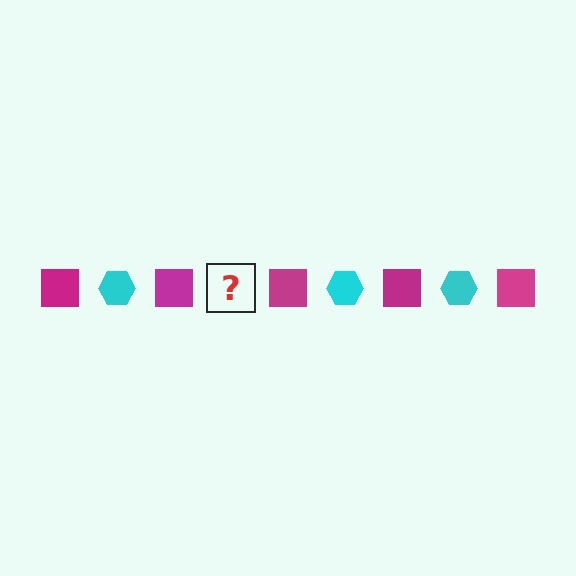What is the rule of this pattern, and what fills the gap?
The rule is that the pattern alternates between magenta square and cyan hexagon. The gap should be filled with a cyan hexagon.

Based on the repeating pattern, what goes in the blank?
The blank should be a cyan hexagon.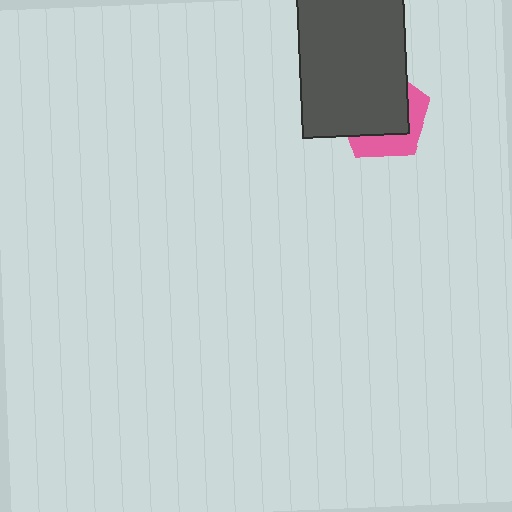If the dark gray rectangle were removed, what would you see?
You would see the complete pink pentagon.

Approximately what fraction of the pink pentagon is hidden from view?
Roughly 66% of the pink pentagon is hidden behind the dark gray rectangle.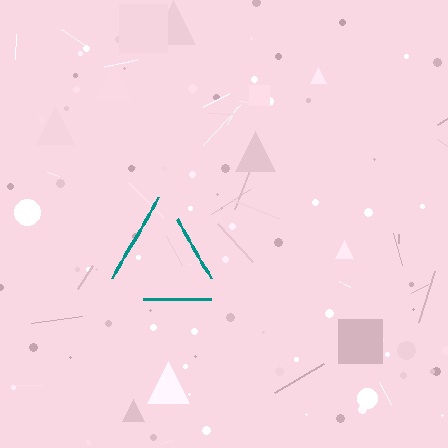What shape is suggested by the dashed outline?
The dashed outline suggests a triangle.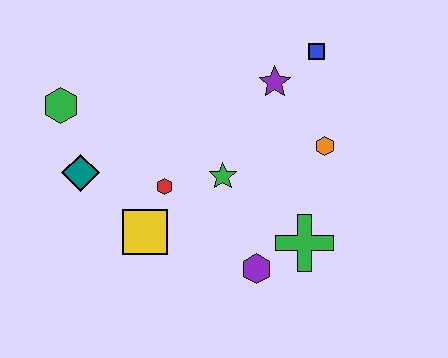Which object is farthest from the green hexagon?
The green cross is farthest from the green hexagon.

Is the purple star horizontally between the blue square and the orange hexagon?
No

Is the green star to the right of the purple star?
No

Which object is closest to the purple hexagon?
The green cross is closest to the purple hexagon.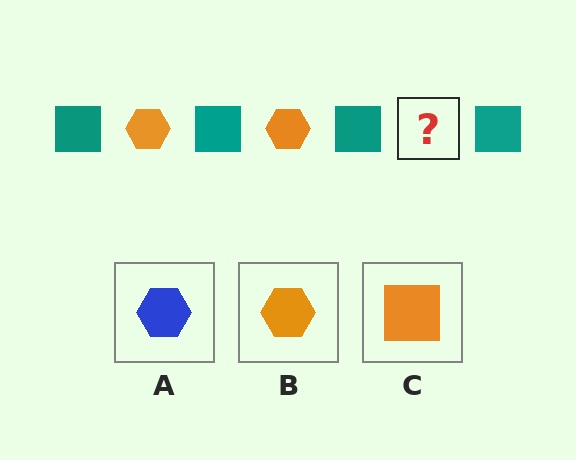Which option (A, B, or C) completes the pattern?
B.